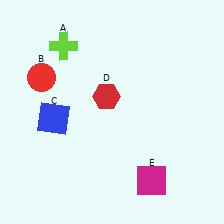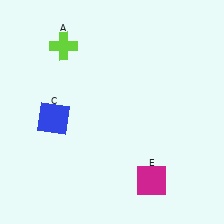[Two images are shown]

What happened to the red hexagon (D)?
The red hexagon (D) was removed in Image 2. It was in the top-left area of Image 1.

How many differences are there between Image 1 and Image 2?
There are 2 differences between the two images.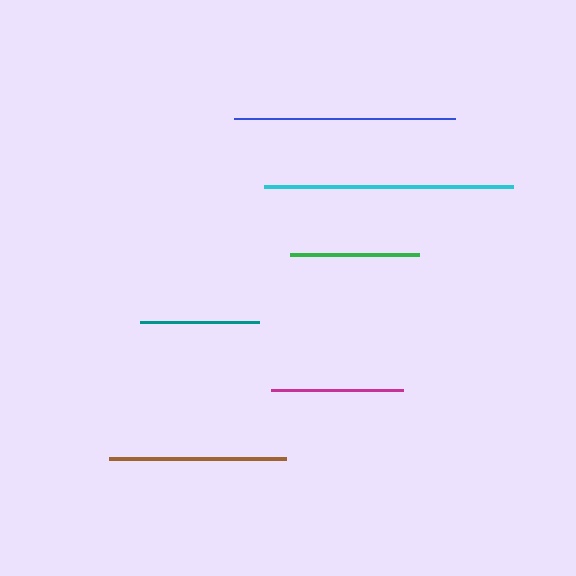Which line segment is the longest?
The cyan line is the longest at approximately 248 pixels.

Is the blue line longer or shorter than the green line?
The blue line is longer than the green line.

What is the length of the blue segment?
The blue segment is approximately 221 pixels long.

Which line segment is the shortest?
The teal line is the shortest at approximately 119 pixels.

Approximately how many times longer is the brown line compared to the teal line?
The brown line is approximately 1.5 times the length of the teal line.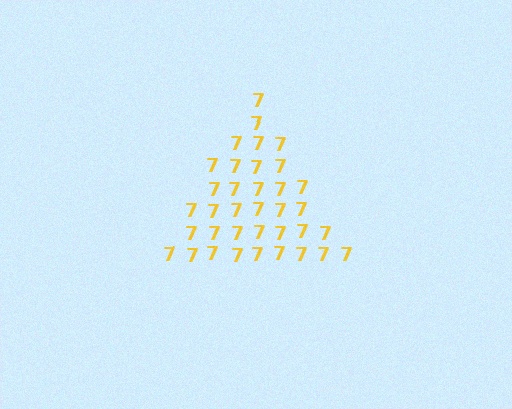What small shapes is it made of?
It is made of small digit 7's.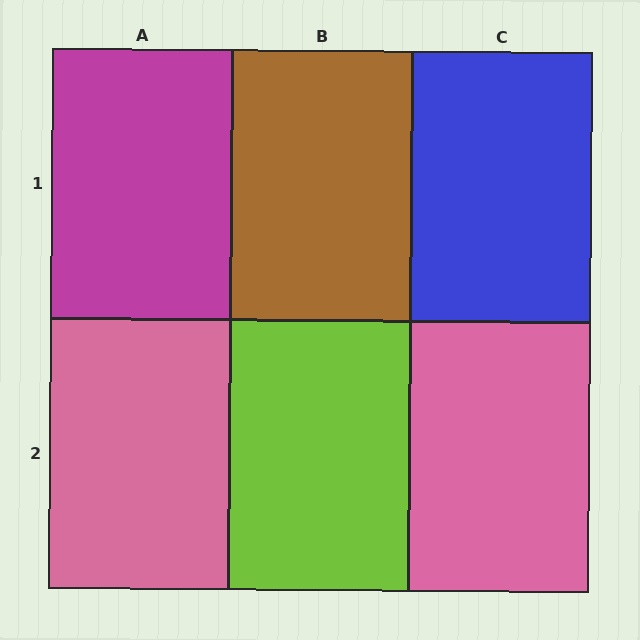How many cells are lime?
1 cell is lime.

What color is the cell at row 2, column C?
Pink.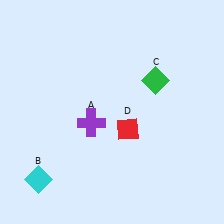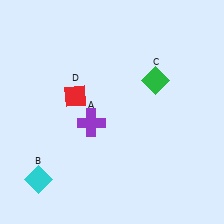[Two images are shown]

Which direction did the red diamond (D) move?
The red diamond (D) moved left.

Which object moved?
The red diamond (D) moved left.